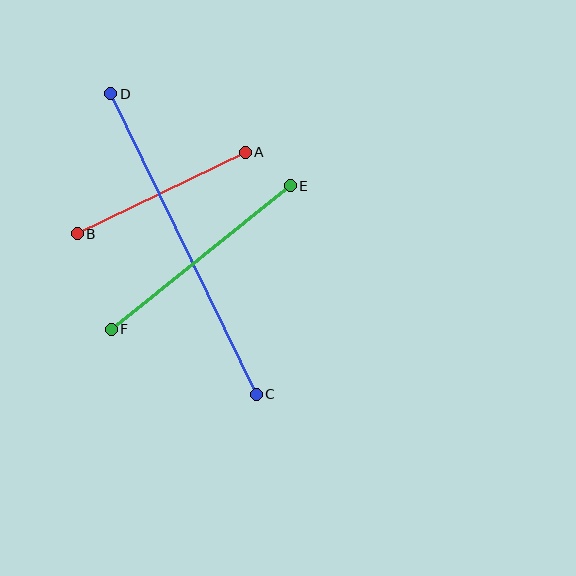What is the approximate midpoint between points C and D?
The midpoint is at approximately (183, 244) pixels.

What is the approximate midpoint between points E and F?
The midpoint is at approximately (201, 258) pixels.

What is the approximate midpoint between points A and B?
The midpoint is at approximately (161, 193) pixels.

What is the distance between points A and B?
The distance is approximately 187 pixels.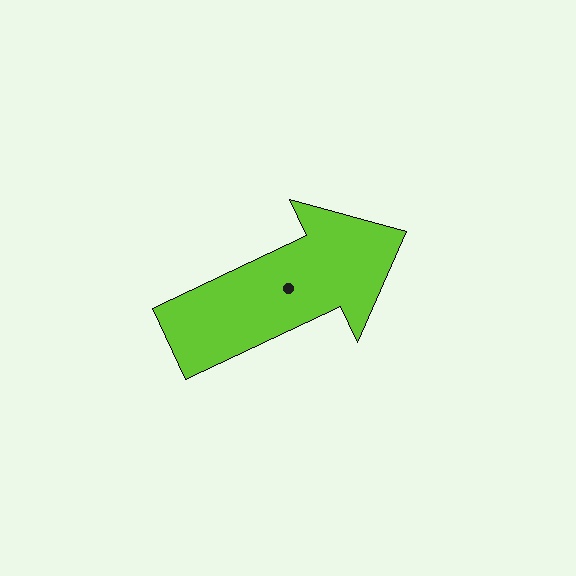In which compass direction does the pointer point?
Northeast.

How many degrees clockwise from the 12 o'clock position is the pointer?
Approximately 65 degrees.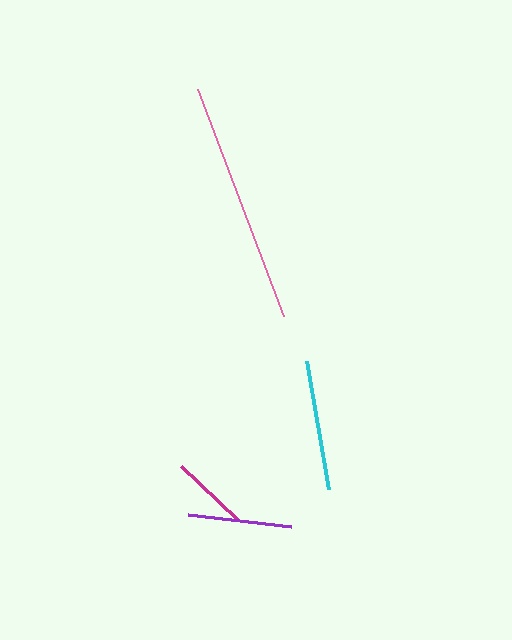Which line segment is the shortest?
The magenta line is the shortest at approximately 77 pixels.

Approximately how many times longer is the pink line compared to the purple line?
The pink line is approximately 2.4 times the length of the purple line.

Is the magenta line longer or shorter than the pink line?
The pink line is longer than the magenta line.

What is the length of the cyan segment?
The cyan segment is approximately 130 pixels long.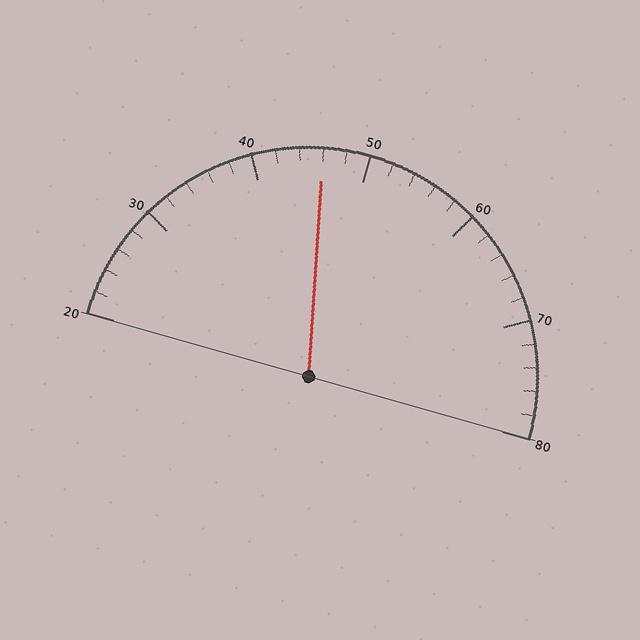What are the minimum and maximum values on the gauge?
The gauge ranges from 20 to 80.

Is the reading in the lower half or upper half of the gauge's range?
The reading is in the lower half of the range (20 to 80).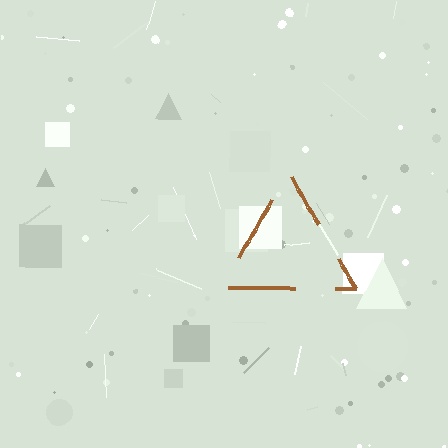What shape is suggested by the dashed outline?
The dashed outline suggests a triangle.